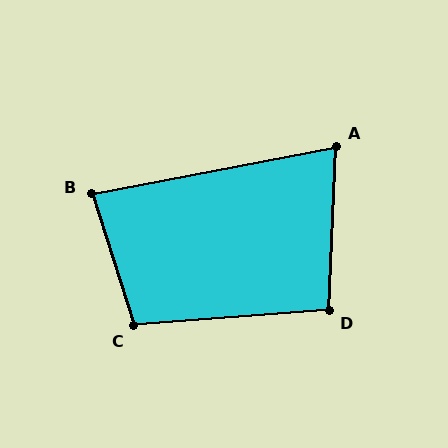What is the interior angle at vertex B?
Approximately 83 degrees (acute).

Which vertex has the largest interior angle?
C, at approximately 103 degrees.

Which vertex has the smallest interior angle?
A, at approximately 77 degrees.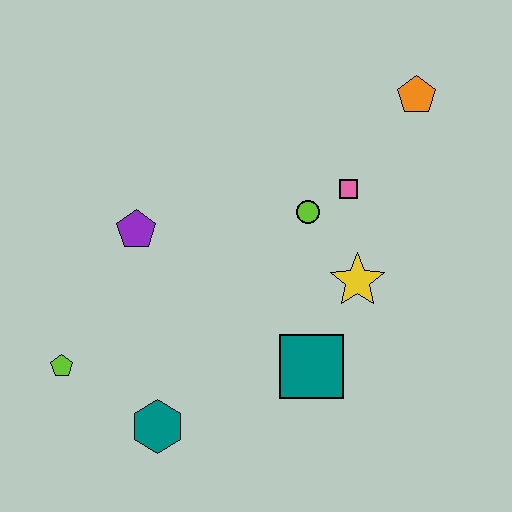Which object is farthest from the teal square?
The orange pentagon is farthest from the teal square.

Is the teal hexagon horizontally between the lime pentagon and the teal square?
Yes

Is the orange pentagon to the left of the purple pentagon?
No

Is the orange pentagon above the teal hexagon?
Yes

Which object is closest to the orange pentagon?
The pink square is closest to the orange pentagon.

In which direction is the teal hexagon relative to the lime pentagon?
The teal hexagon is to the right of the lime pentagon.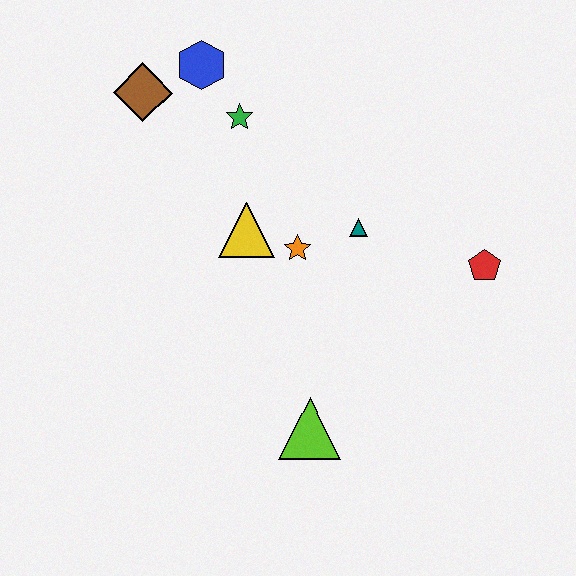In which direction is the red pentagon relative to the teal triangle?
The red pentagon is to the right of the teal triangle.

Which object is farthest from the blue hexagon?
The lime triangle is farthest from the blue hexagon.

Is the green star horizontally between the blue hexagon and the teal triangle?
Yes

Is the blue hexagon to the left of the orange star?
Yes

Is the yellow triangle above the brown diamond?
No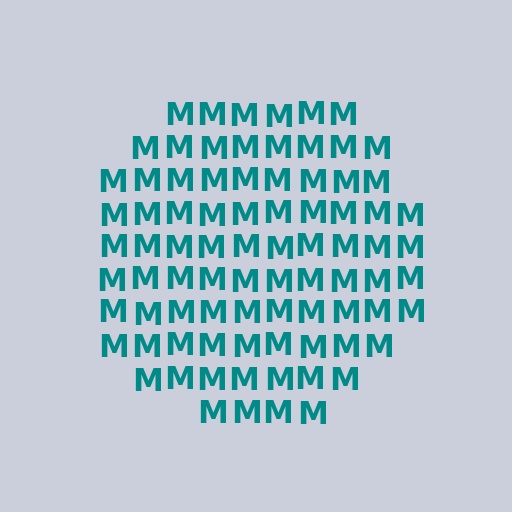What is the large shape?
The large shape is a circle.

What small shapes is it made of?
It is made of small letter M's.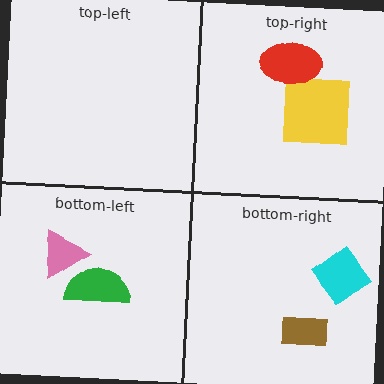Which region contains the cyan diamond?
The bottom-right region.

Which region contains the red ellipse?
The top-right region.